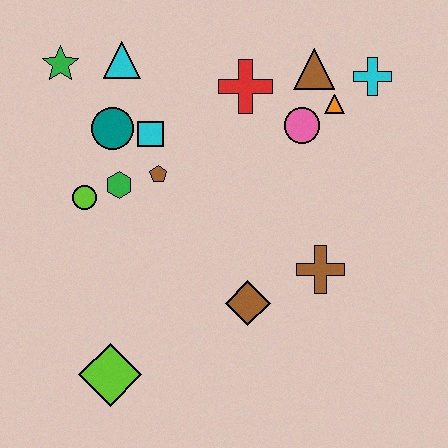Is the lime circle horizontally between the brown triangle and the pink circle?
No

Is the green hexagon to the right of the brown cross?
No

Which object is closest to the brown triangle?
The orange triangle is closest to the brown triangle.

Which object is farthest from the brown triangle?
The lime diamond is farthest from the brown triangle.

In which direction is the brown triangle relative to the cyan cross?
The brown triangle is to the left of the cyan cross.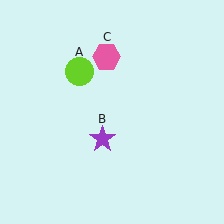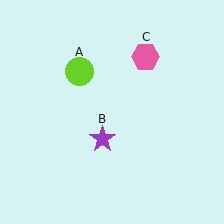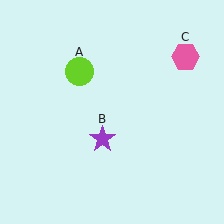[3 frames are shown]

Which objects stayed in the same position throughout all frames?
Lime circle (object A) and purple star (object B) remained stationary.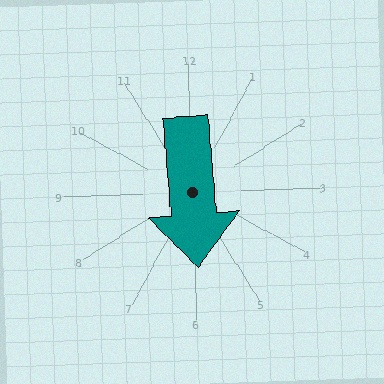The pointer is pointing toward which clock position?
Roughly 6 o'clock.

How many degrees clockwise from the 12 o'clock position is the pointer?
Approximately 177 degrees.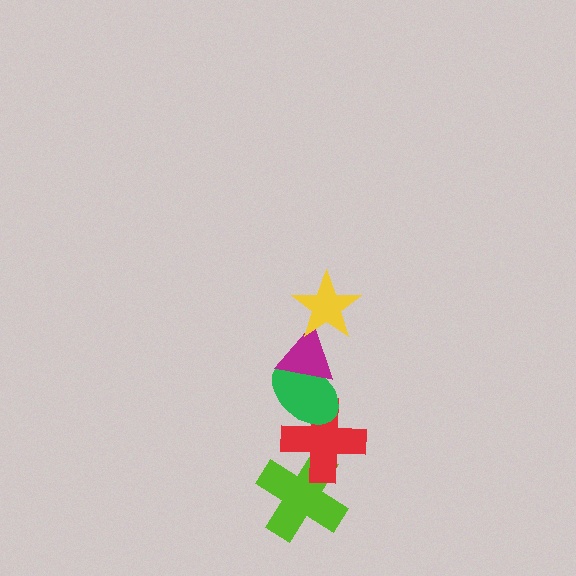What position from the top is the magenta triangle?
The magenta triangle is 2nd from the top.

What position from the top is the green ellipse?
The green ellipse is 3rd from the top.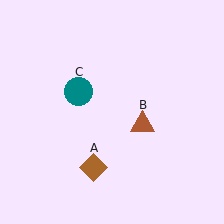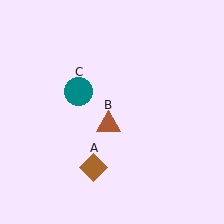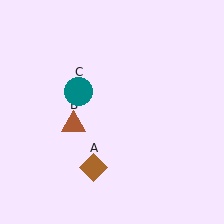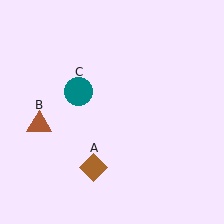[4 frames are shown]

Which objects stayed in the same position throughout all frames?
Brown diamond (object A) and teal circle (object C) remained stationary.